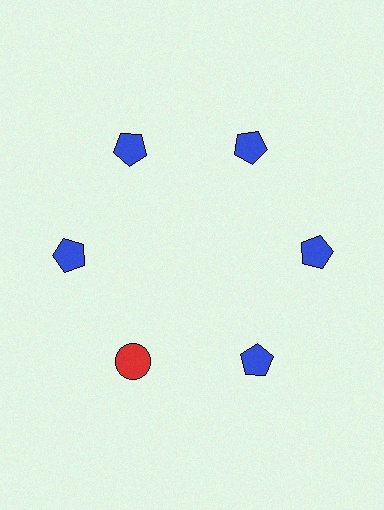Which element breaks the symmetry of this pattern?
The red circle at roughly the 7 o'clock position breaks the symmetry. All other shapes are blue pentagons.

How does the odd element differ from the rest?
It differs in both color (red instead of blue) and shape (circle instead of pentagon).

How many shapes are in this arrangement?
There are 6 shapes arranged in a ring pattern.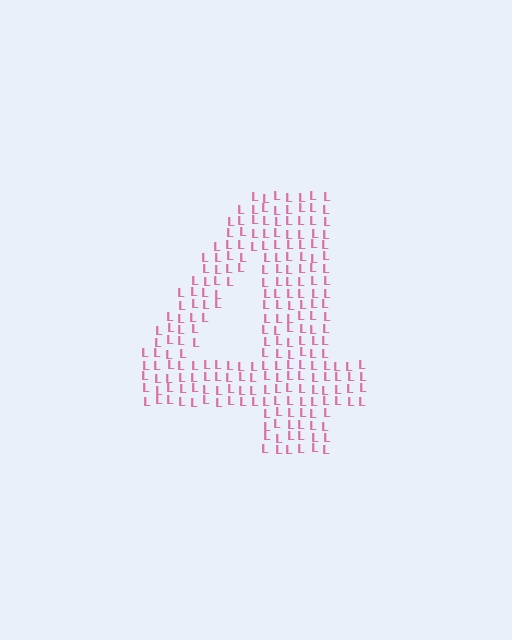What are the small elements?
The small elements are letter L's.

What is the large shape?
The large shape is the digit 4.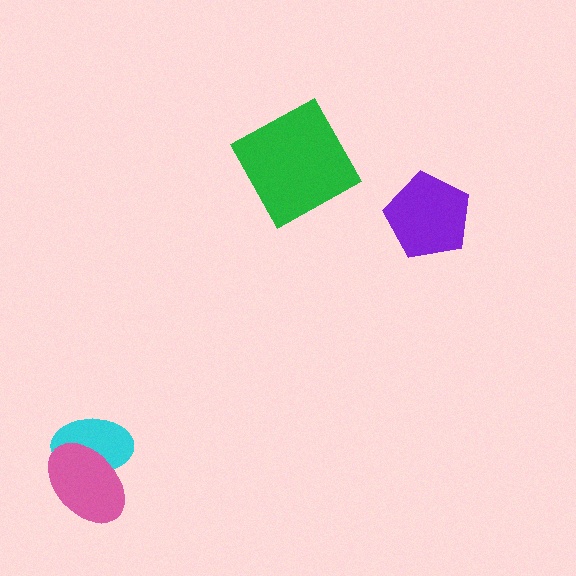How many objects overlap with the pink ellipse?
1 object overlaps with the pink ellipse.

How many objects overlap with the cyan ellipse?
1 object overlaps with the cyan ellipse.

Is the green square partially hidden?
No, no other shape covers it.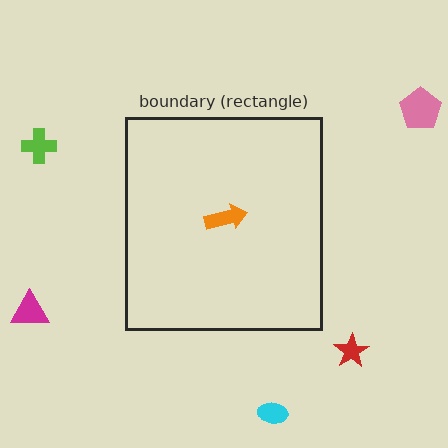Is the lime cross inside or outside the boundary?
Outside.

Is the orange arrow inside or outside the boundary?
Inside.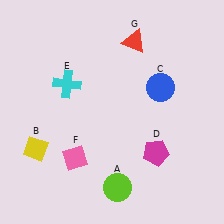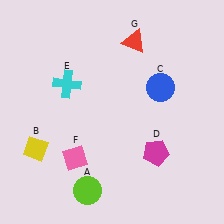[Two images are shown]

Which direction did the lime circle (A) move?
The lime circle (A) moved left.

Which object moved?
The lime circle (A) moved left.